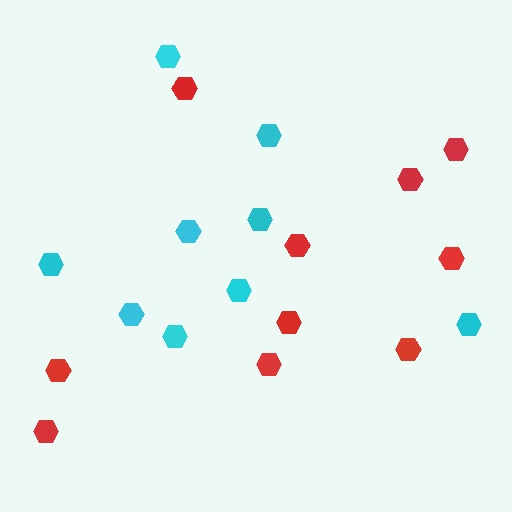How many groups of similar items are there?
There are 2 groups: one group of red hexagons (10) and one group of cyan hexagons (9).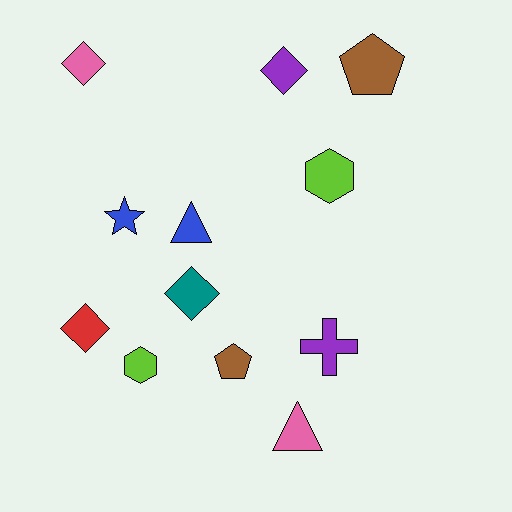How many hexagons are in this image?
There are 2 hexagons.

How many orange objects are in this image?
There are no orange objects.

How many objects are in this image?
There are 12 objects.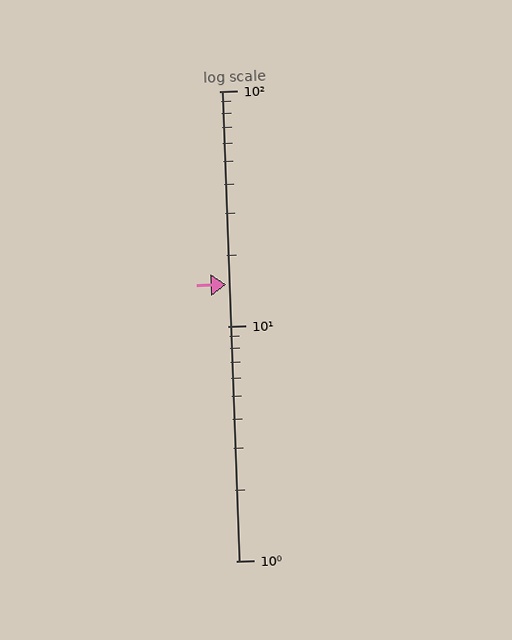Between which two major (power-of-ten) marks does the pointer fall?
The pointer is between 10 and 100.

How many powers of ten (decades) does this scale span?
The scale spans 2 decades, from 1 to 100.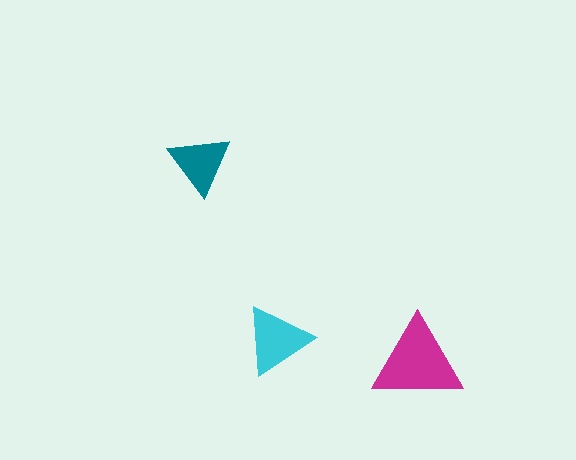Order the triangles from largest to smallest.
the magenta one, the cyan one, the teal one.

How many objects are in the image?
There are 3 objects in the image.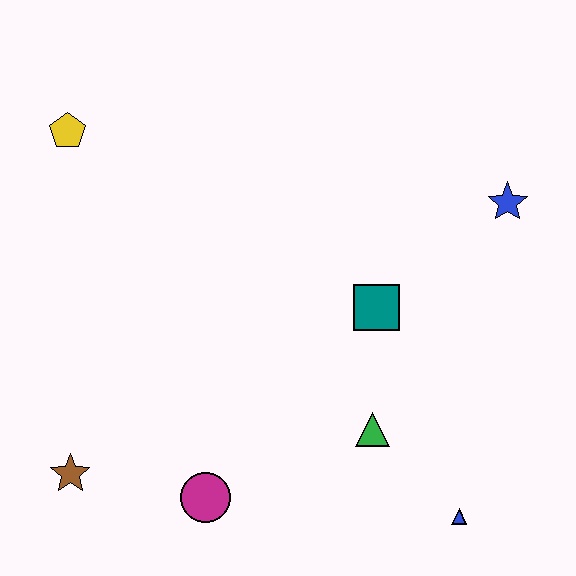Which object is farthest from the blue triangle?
The yellow pentagon is farthest from the blue triangle.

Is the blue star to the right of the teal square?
Yes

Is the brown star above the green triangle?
No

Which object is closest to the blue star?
The teal square is closest to the blue star.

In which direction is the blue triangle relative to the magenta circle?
The blue triangle is to the right of the magenta circle.